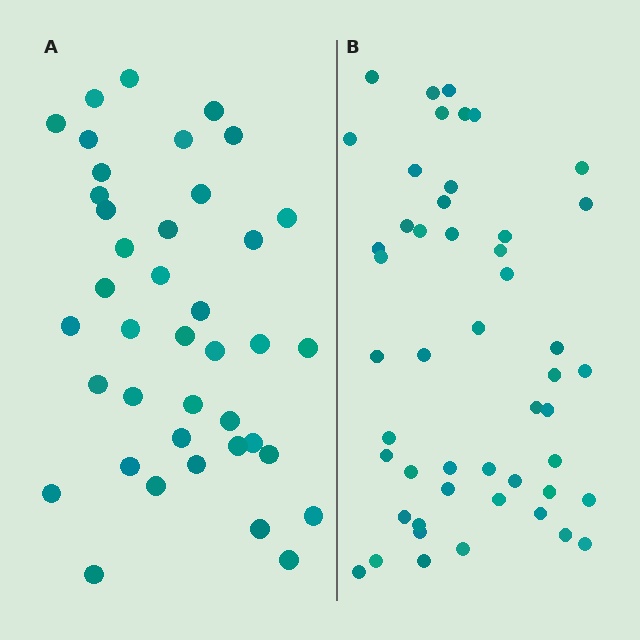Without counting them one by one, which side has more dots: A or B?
Region B (the right region) has more dots.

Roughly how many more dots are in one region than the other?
Region B has roughly 8 or so more dots than region A.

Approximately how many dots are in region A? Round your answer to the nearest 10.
About 40 dots.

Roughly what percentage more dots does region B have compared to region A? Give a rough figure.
About 20% more.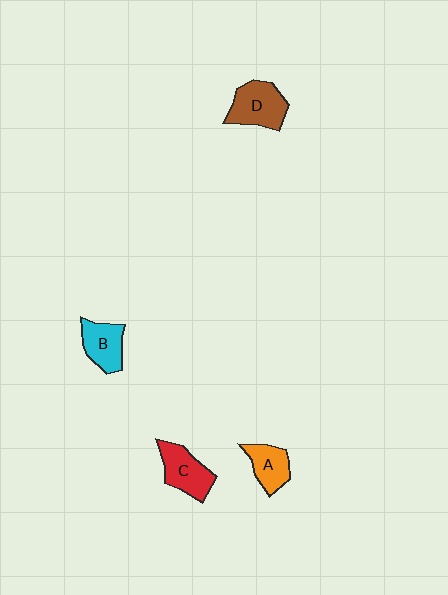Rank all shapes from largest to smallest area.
From largest to smallest: D (brown), C (red), B (cyan), A (orange).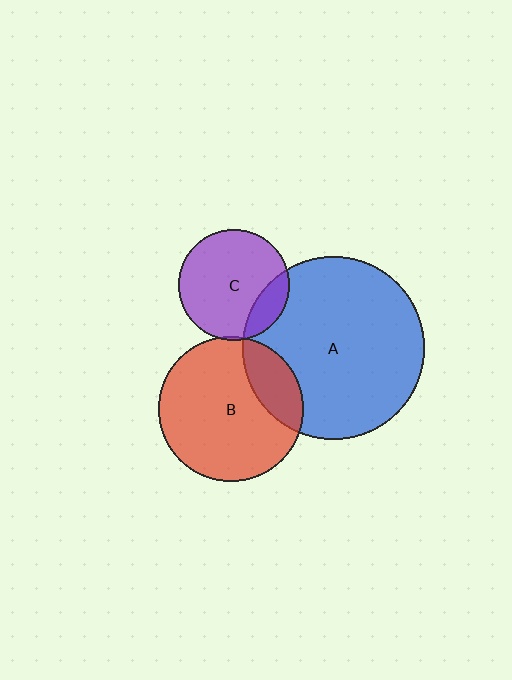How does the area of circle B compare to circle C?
Approximately 1.7 times.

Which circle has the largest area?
Circle A (blue).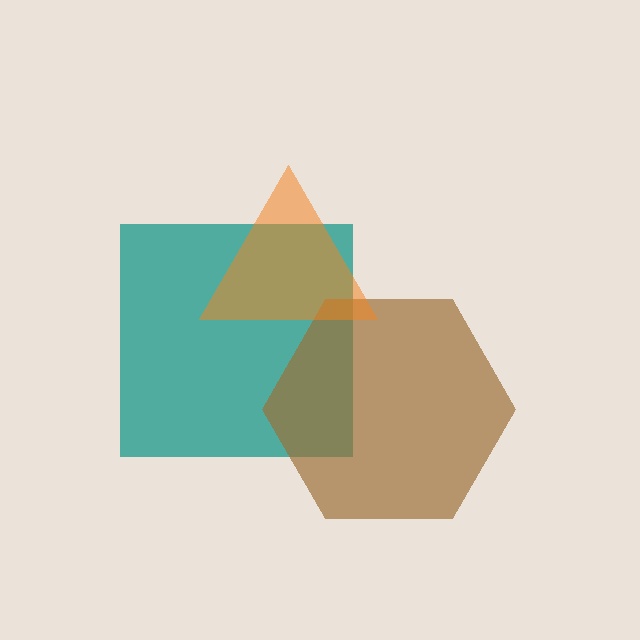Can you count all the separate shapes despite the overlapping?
Yes, there are 3 separate shapes.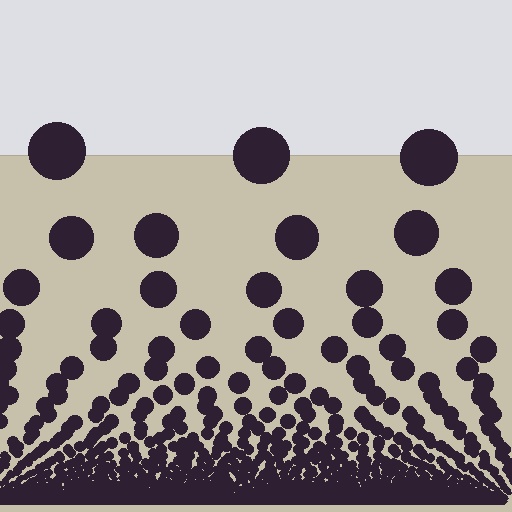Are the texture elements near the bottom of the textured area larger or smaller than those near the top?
Smaller. The gradient is inverted — elements near the bottom are smaller and denser.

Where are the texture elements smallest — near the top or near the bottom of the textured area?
Near the bottom.